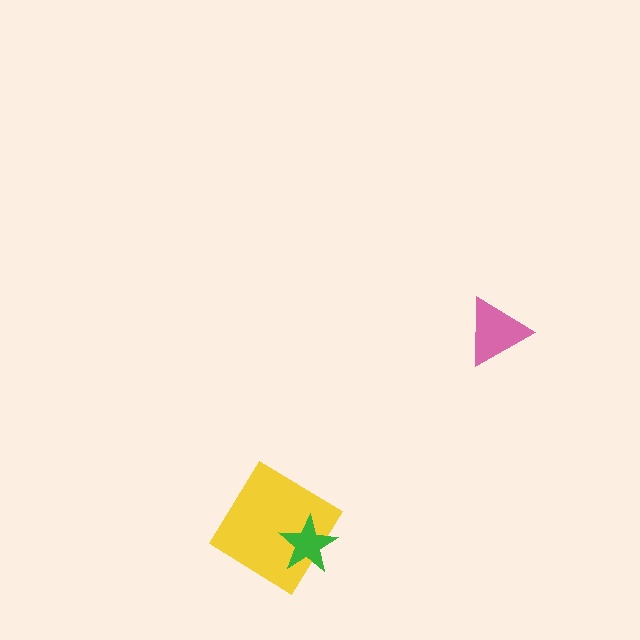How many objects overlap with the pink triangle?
0 objects overlap with the pink triangle.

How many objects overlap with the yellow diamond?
1 object overlaps with the yellow diamond.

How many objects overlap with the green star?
1 object overlaps with the green star.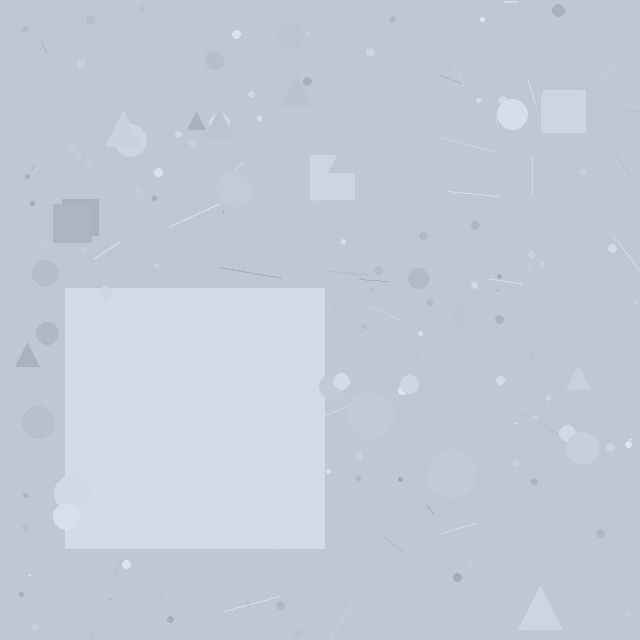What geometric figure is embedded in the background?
A square is embedded in the background.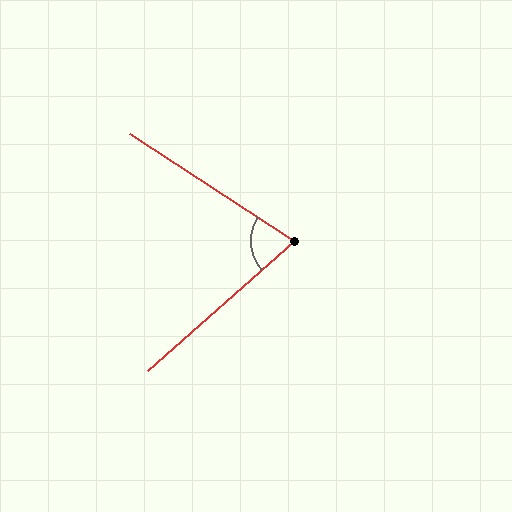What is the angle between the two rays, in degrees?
Approximately 75 degrees.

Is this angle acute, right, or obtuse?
It is acute.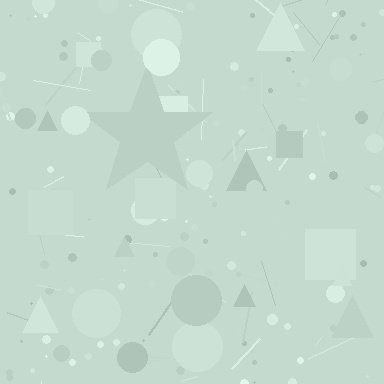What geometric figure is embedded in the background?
A star is embedded in the background.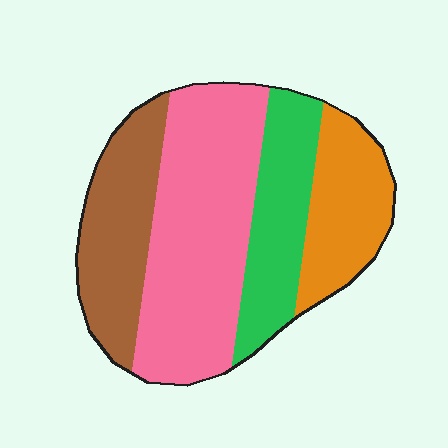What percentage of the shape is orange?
Orange takes up about one sixth (1/6) of the shape.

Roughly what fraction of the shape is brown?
Brown takes up about one fifth (1/5) of the shape.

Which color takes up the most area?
Pink, at roughly 40%.